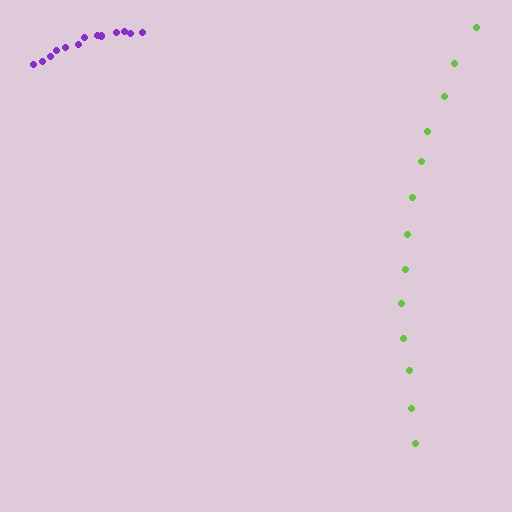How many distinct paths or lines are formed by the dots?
There are 2 distinct paths.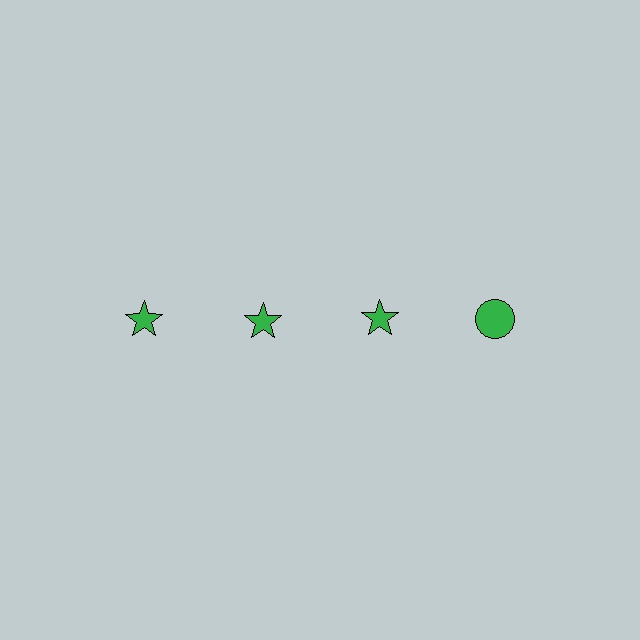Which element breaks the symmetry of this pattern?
The green circle in the top row, second from right column breaks the symmetry. All other shapes are green stars.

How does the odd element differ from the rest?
It has a different shape: circle instead of star.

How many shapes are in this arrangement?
There are 4 shapes arranged in a grid pattern.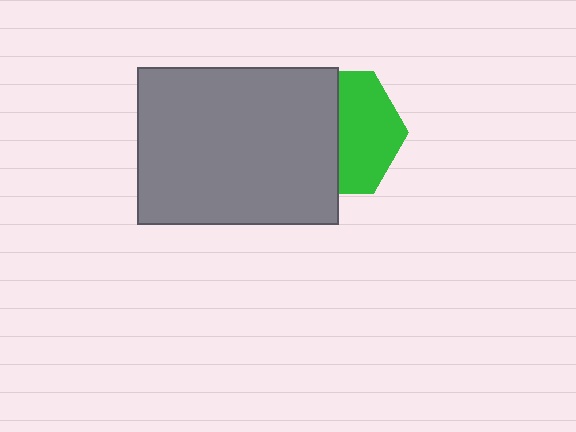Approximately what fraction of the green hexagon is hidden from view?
Roughly 51% of the green hexagon is hidden behind the gray rectangle.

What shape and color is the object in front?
The object in front is a gray rectangle.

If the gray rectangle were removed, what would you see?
You would see the complete green hexagon.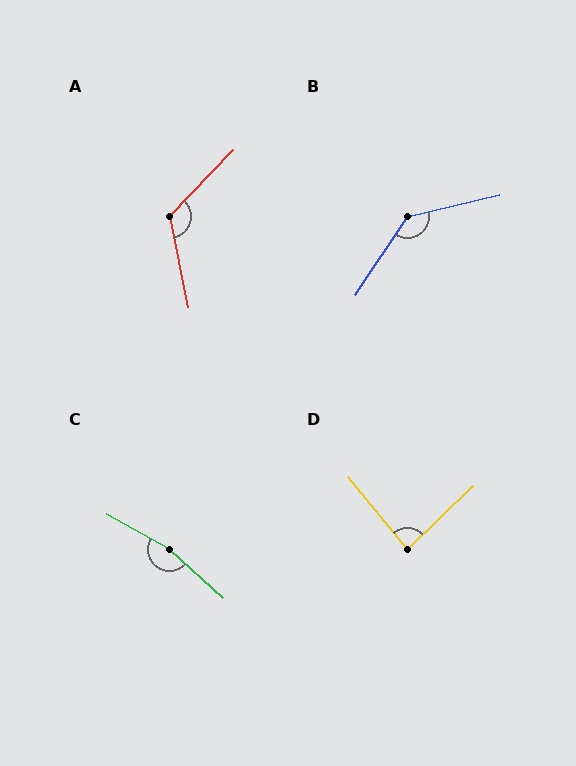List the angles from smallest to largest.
D (85°), A (125°), B (137°), C (167°).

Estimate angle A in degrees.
Approximately 125 degrees.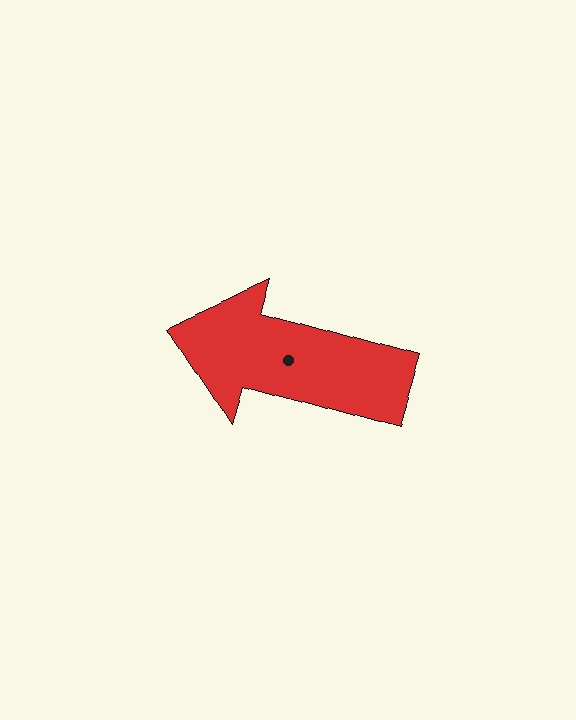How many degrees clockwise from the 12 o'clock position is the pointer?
Approximately 286 degrees.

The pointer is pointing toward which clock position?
Roughly 10 o'clock.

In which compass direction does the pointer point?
West.